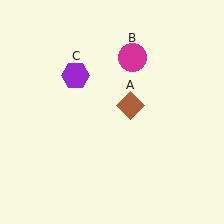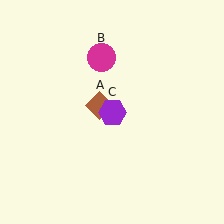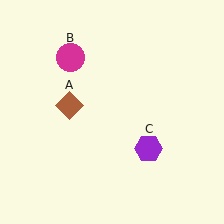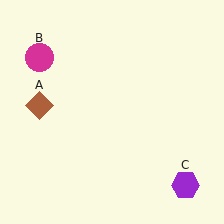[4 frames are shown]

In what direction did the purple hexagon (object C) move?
The purple hexagon (object C) moved down and to the right.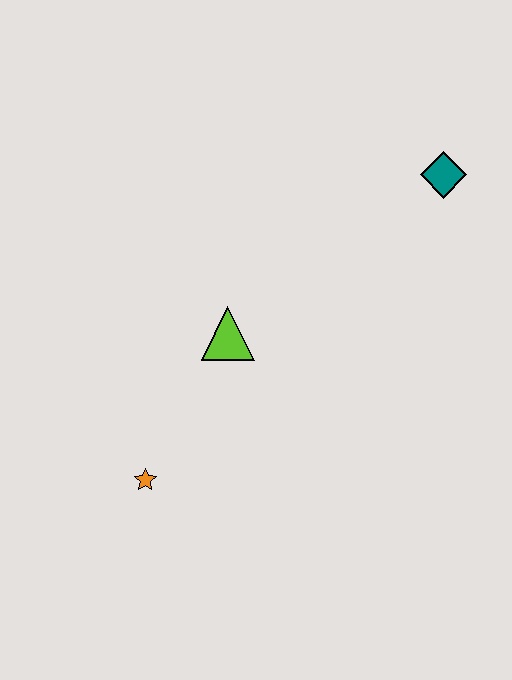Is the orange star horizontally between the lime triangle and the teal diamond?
No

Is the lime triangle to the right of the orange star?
Yes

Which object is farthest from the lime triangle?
The teal diamond is farthest from the lime triangle.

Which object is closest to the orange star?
The lime triangle is closest to the orange star.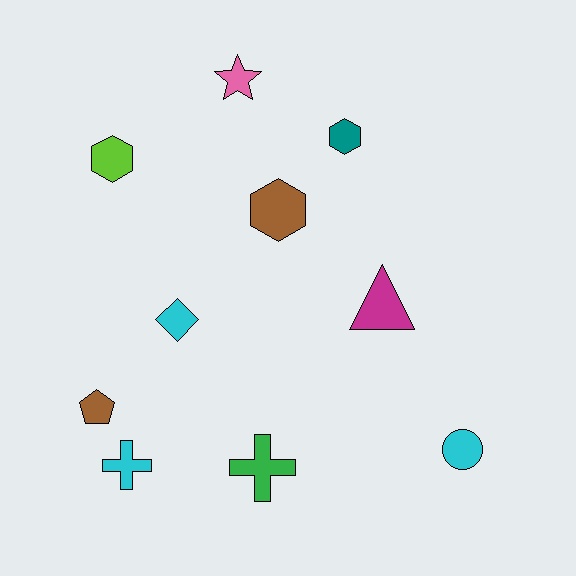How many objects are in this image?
There are 10 objects.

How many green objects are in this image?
There is 1 green object.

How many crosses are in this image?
There are 2 crosses.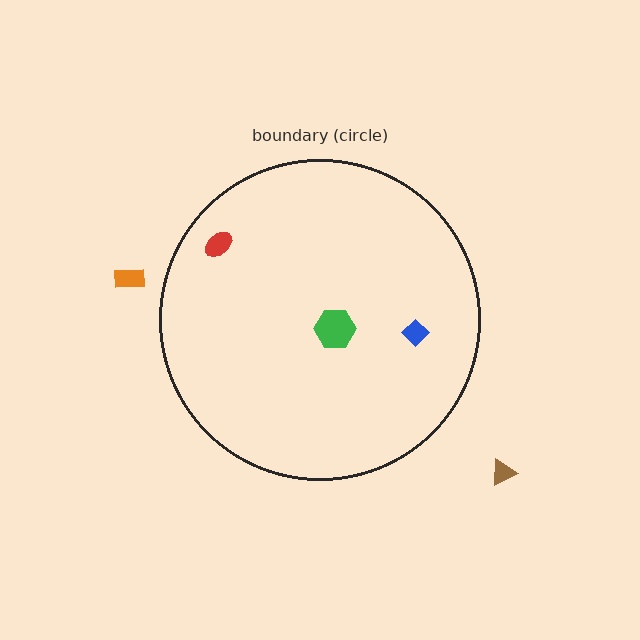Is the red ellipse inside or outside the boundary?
Inside.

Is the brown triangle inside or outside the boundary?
Outside.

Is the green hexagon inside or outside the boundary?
Inside.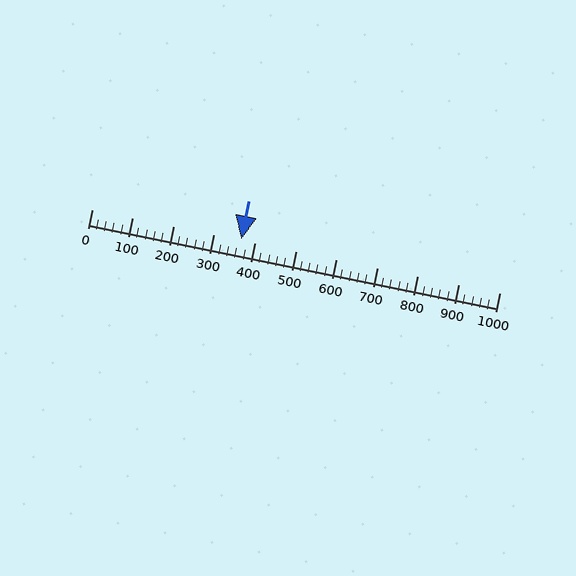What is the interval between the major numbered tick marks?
The major tick marks are spaced 100 units apart.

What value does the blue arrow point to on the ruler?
The blue arrow points to approximately 367.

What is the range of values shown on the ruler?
The ruler shows values from 0 to 1000.